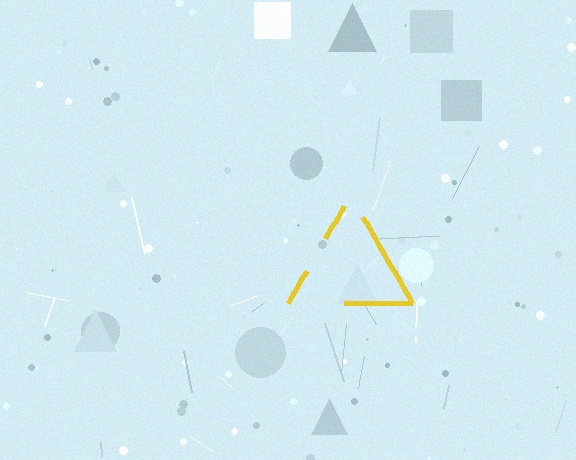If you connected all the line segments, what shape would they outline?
They would outline a triangle.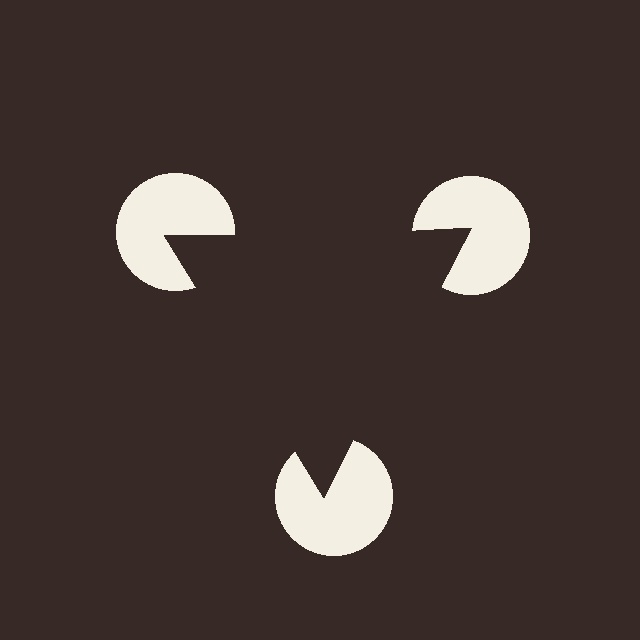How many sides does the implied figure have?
3 sides.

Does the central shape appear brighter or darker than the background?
It typically appears slightly darker than the background, even though no actual brightness change is drawn.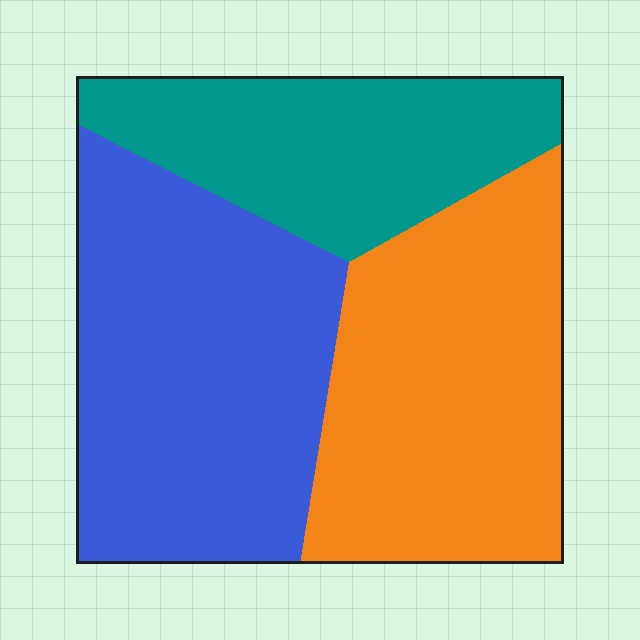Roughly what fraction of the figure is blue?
Blue takes up about two fifths (2/5) of the figure.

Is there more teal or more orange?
Orange.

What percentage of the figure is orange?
Orange takes up between a third and a half of the figure.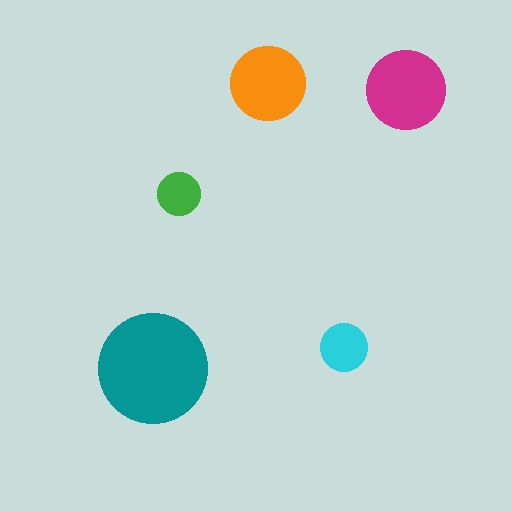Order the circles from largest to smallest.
the teal one, the magenta one, the orange one, the cyan one, the green one.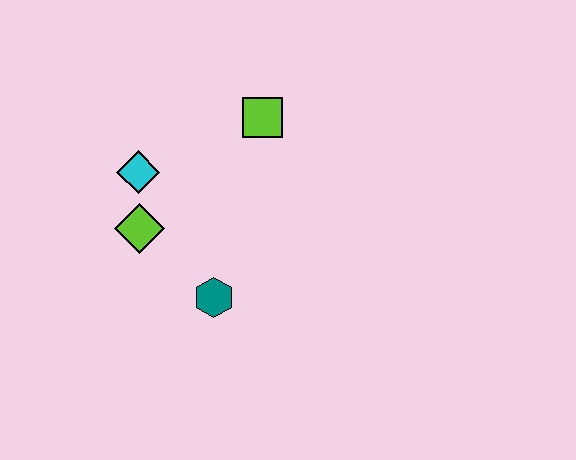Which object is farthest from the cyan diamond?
The teal hexagon is farthest from the cyan diamond.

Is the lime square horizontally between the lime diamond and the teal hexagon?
No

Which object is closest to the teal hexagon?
The lime diamond is closest to the teal hexagon.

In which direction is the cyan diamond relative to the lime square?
The cyan diamond is to the left of the lime square.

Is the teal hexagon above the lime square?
No